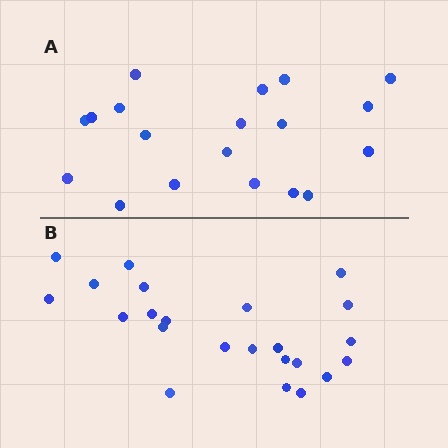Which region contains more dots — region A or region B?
Region B (the bottom region) has more dots.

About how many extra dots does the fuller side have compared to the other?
Region B has about 4 more dots than region A.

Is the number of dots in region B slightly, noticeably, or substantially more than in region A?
Region B has only slightly more — the two regions are fairly close. The ratio is roughly 1.2 to 1.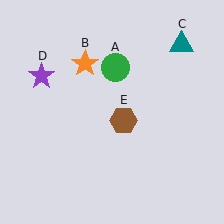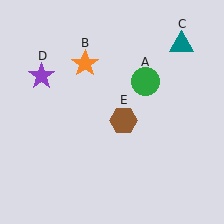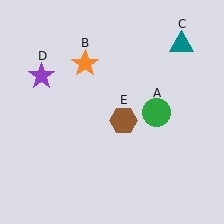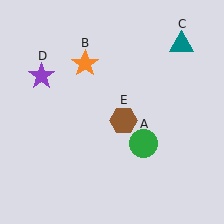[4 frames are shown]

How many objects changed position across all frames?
1 object changed position: green circle (object A).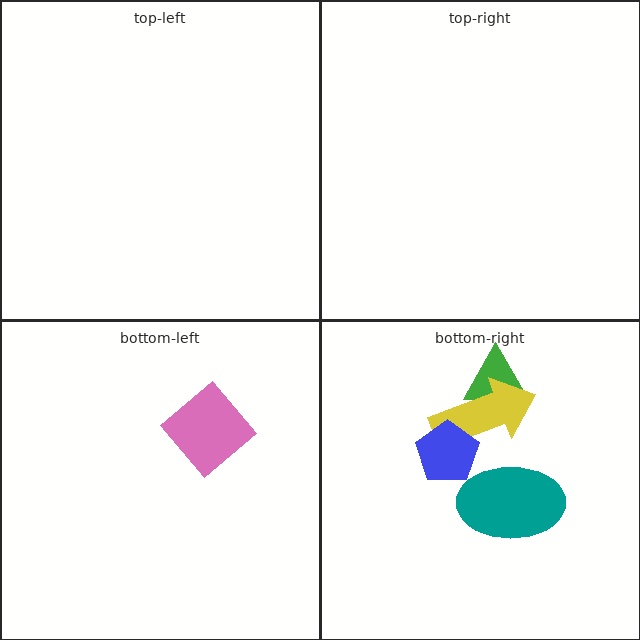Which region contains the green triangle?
The bottom-right region.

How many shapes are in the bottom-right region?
4.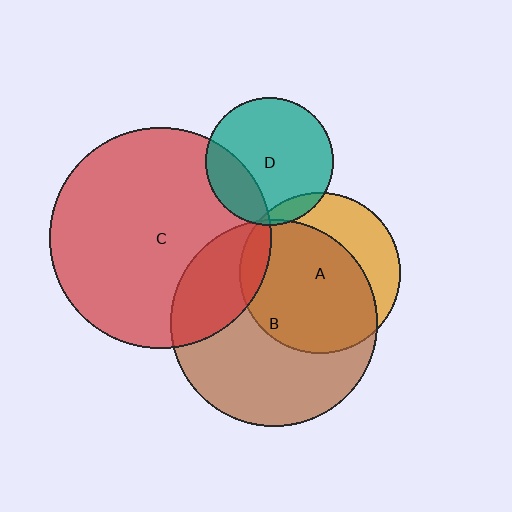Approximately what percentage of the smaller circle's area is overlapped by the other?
Approximately 25%.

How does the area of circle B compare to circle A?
Approximately 1.6 times.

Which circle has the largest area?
Circle C (red).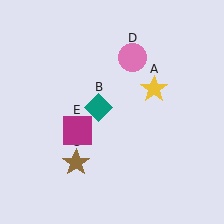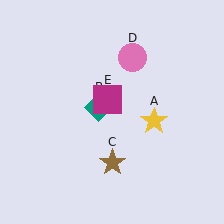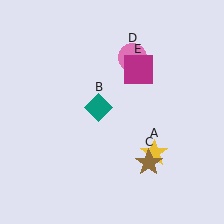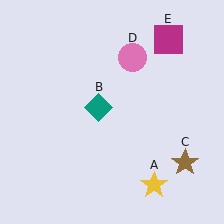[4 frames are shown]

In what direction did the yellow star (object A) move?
The yellow star (object A) moved down.